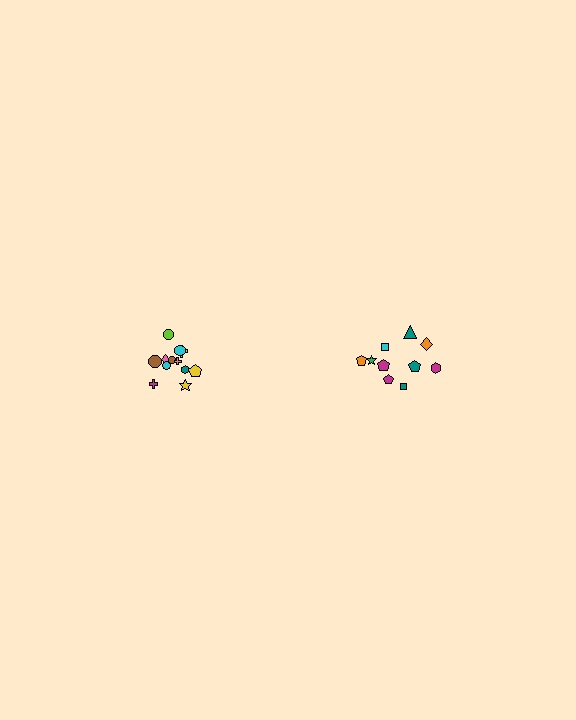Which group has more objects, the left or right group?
The left group.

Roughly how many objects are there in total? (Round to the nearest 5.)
Roughly 20 objects in total.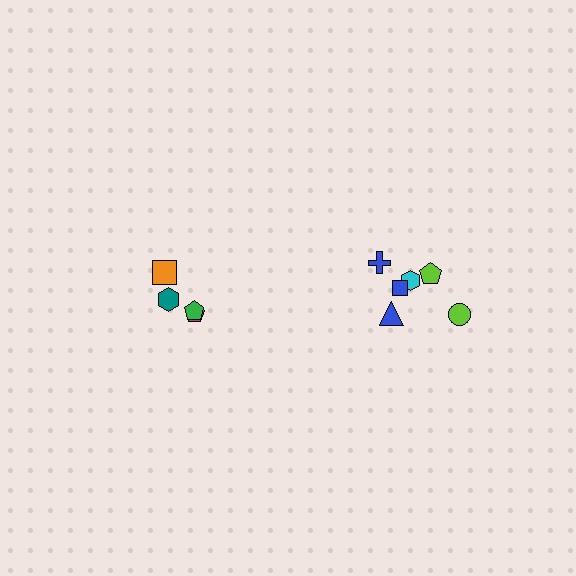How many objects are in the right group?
There are 6 objects.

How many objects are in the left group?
There are 4 objects.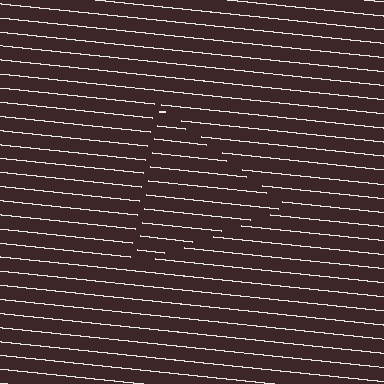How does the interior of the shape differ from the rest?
The interior of the shape contains the same grating, shifted by half a period — the contour is defined by the phase discontinuity where line-ends from the inner and outer gratings abut.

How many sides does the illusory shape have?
3 sides — the line-ends trace a triangle.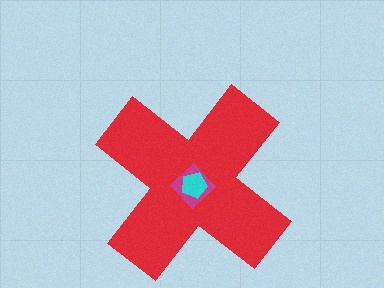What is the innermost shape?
The cyan pentagon.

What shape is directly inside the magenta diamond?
The cyan pentagon.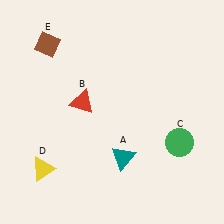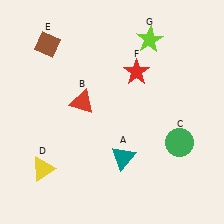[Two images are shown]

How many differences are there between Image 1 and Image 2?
There are 2 differences between the two images.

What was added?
A red star (F), a lime star (G) were added in Image 2.